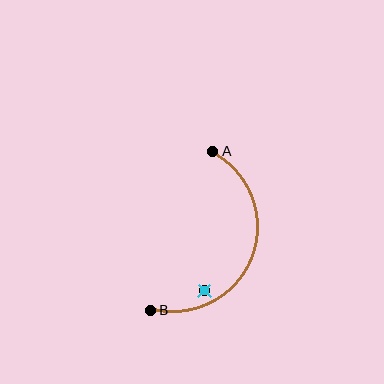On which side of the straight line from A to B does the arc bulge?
The arc bulges to the right of the straight line connecting A and B.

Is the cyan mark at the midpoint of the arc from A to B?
No — the cyan mark does not lie on the arc at all. It sits slightly inside the curve.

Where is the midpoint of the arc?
The arc midpoint is the point on the curve farthest from the straight line joining A and B. It sits to the right of that line.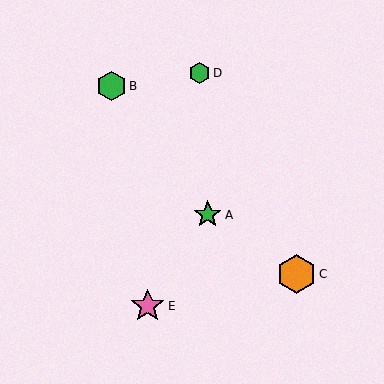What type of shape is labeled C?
Shape C is an orange hexagon.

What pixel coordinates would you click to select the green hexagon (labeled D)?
Click at (199, 73) to select the green hexagon D.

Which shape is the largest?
The orange hexagon (labeled C) is the largest.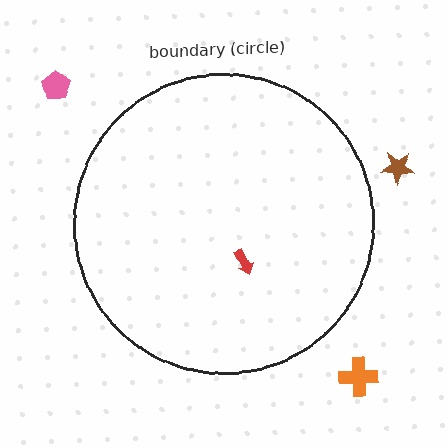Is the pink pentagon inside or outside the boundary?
Outside.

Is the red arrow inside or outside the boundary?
Inside.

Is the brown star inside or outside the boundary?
Outside.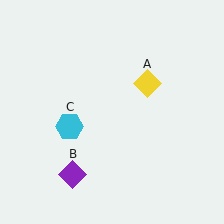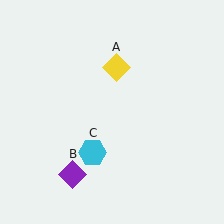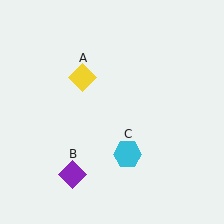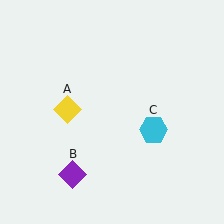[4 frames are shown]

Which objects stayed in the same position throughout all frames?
Purple diamond (object B) remained stationary.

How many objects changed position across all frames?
2 objects changed position: yellow diamond (object A), cyan hexagon (object C).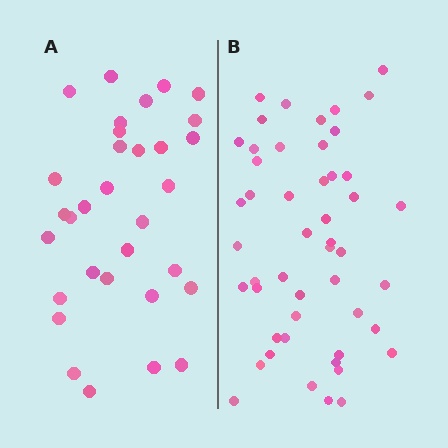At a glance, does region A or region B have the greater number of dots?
Region B (the right region) has more dots.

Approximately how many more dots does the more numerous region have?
Region B has approximately 15 more dots than region A.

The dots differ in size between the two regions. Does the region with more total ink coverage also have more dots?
No. Region A has more total ink coverage because its dots are larger, but region B actually contains more individual dots. Total area can be misleading — the number of items is what matters here.